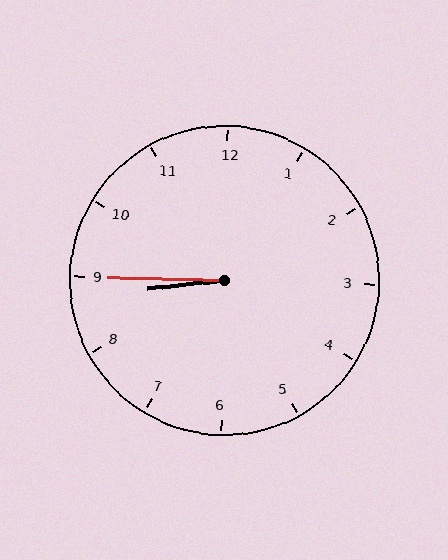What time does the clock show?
8:45.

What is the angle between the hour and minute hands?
Approximately 8 degrees.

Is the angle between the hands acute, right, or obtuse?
It is acute.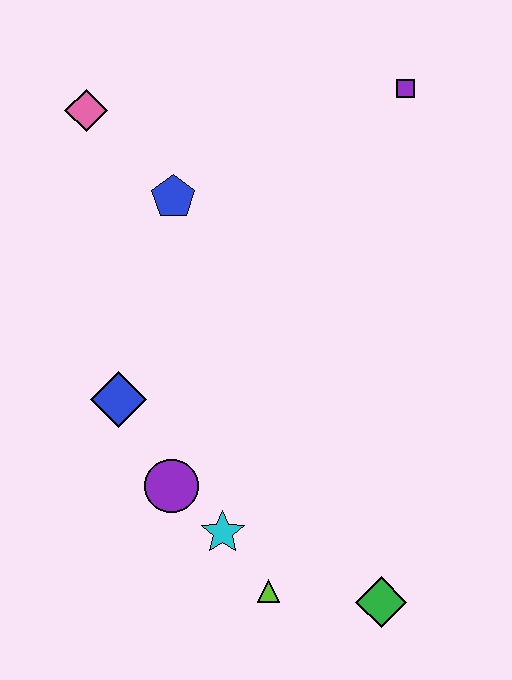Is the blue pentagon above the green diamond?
Yes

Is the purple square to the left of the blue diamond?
No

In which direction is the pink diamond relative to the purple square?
The pink diamond is to the left of the purple square.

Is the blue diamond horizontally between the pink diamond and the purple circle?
Yes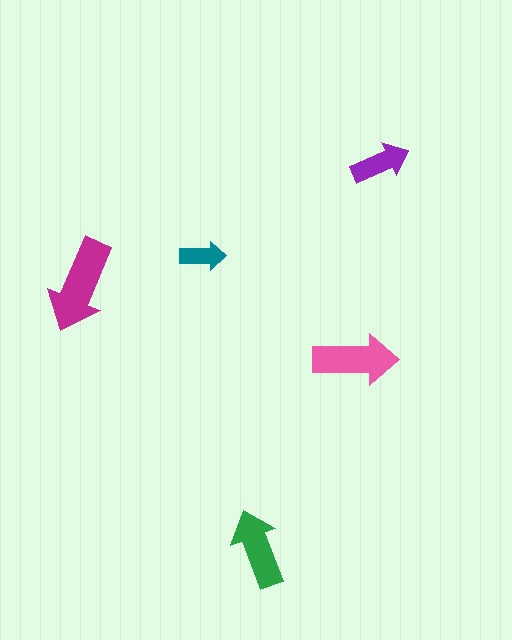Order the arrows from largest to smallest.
the magenta one, the pink one, the green one, the purple one, the teal one.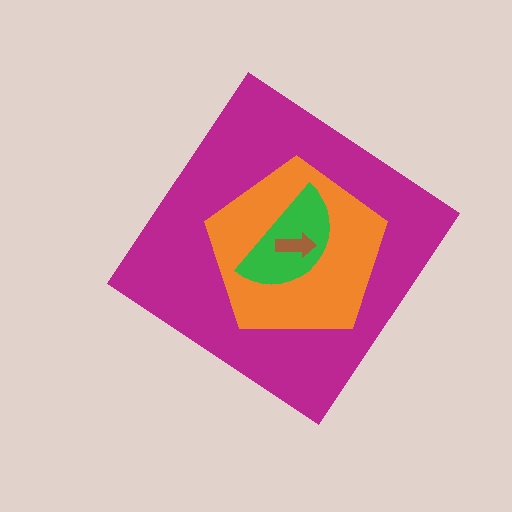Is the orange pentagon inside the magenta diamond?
Yes.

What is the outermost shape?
The magenta diamond.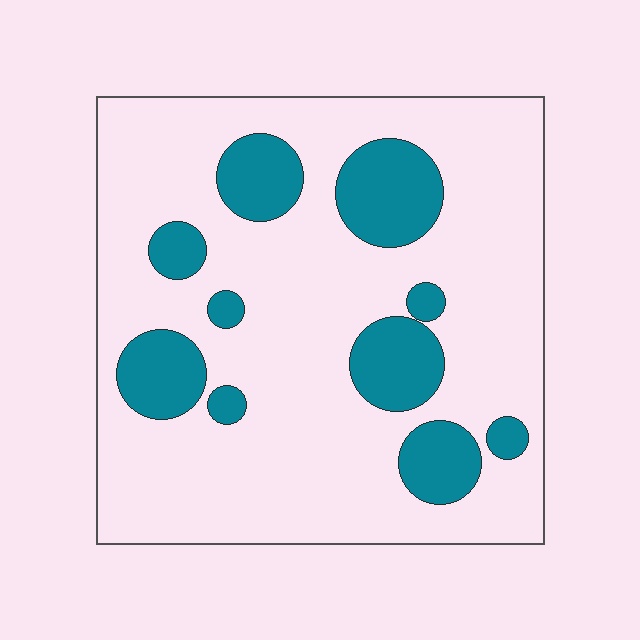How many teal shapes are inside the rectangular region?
10.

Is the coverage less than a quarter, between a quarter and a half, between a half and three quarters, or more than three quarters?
Less than a quarter.